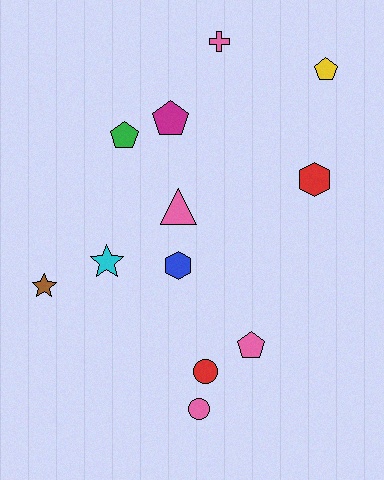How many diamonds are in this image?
There are no diamonds.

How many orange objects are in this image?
There are no orange objects.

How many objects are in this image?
There are 12 objects.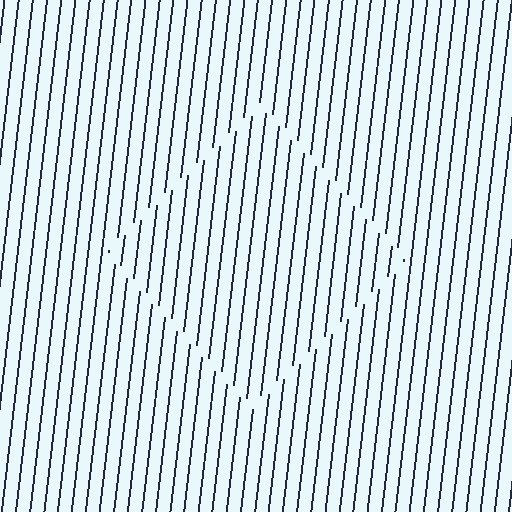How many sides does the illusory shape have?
4 sides — the line-ends trace a square.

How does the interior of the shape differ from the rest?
The interior of the shape contains the same grating, shifted by half a period — the contour is defined by the phase discontinuity where line-ends from the inner and outer gratings abut.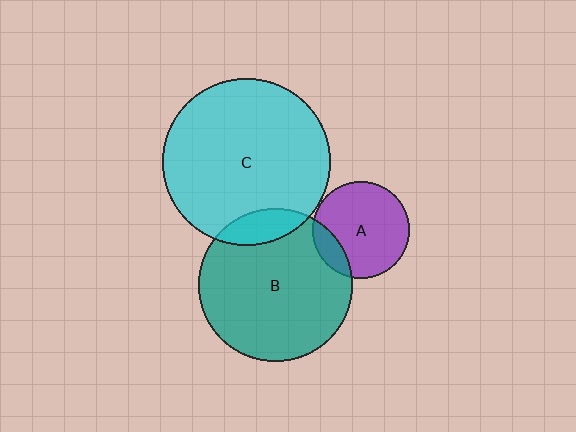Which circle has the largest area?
Circle C (cyan).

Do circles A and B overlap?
Yes.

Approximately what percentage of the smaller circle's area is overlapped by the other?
Approximately 15%.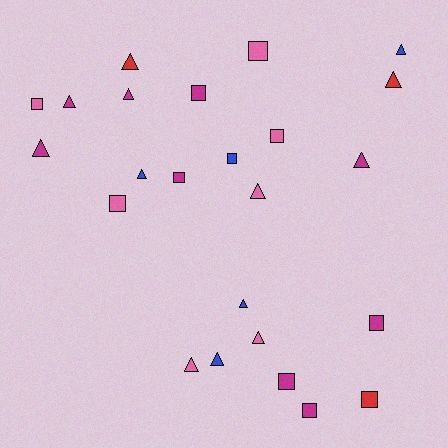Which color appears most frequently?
Magenta, with 9 objects.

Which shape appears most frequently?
Triangle, with 13 objects.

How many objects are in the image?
There are 24 objects.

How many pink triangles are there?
There are 3 pink triangles.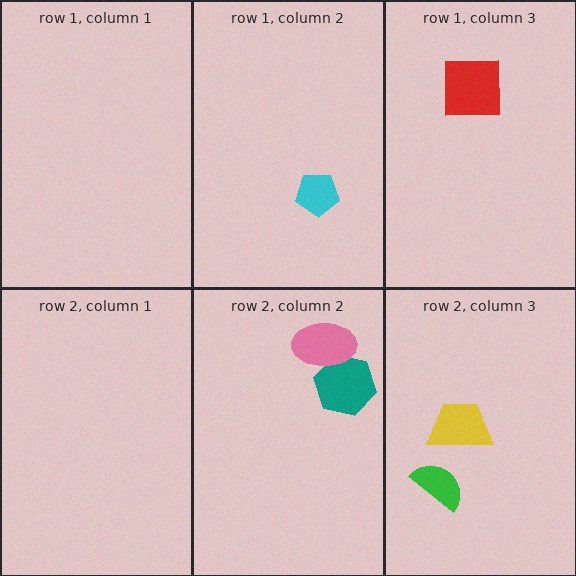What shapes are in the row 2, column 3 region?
The green semicircle, the yellow trapezoid.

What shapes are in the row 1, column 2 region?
The cyan pentagon.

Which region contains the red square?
The row 1, column 3 region.